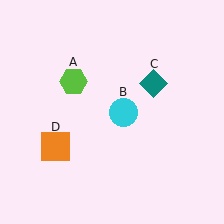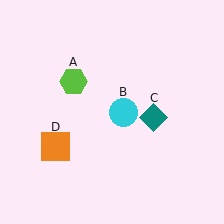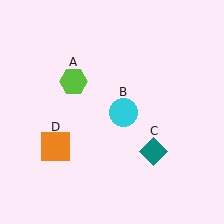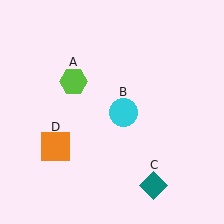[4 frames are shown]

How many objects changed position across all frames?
1 object changed position: teal diamond (object C).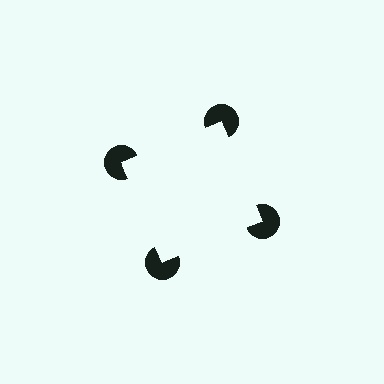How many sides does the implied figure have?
4 sides.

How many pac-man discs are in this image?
There are 4 — one at each vertex of the illusory square.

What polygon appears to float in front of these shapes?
An illusory square — its edges are inferred from the aligned wedge cuts in the pac-man discs, not physically drawn.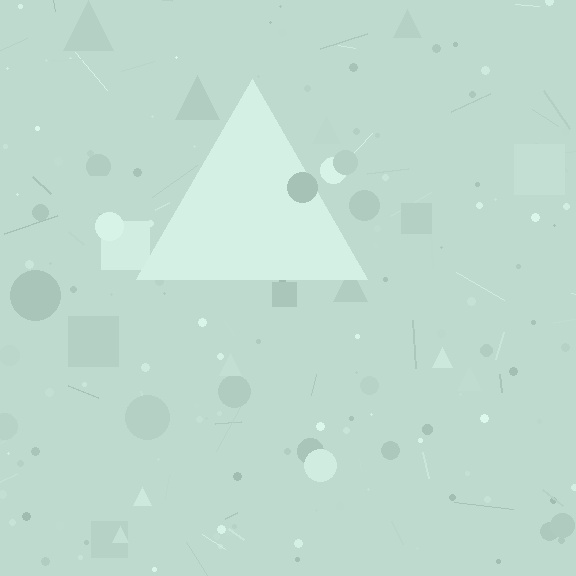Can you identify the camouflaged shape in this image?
The camouflaged shape is a triangle.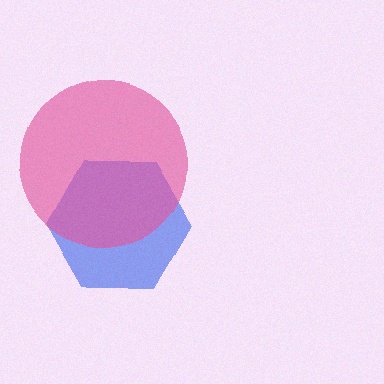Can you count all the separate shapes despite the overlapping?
Yes, there are 2 separate shapes.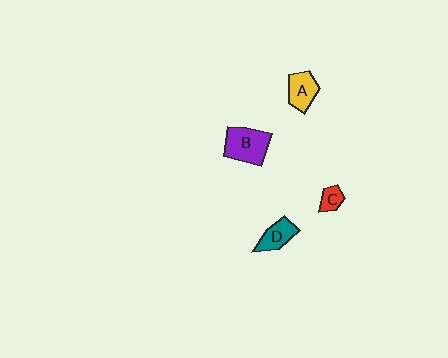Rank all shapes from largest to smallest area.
From largest to smallest: B (purple), A (yellow), D (teal), C (red).